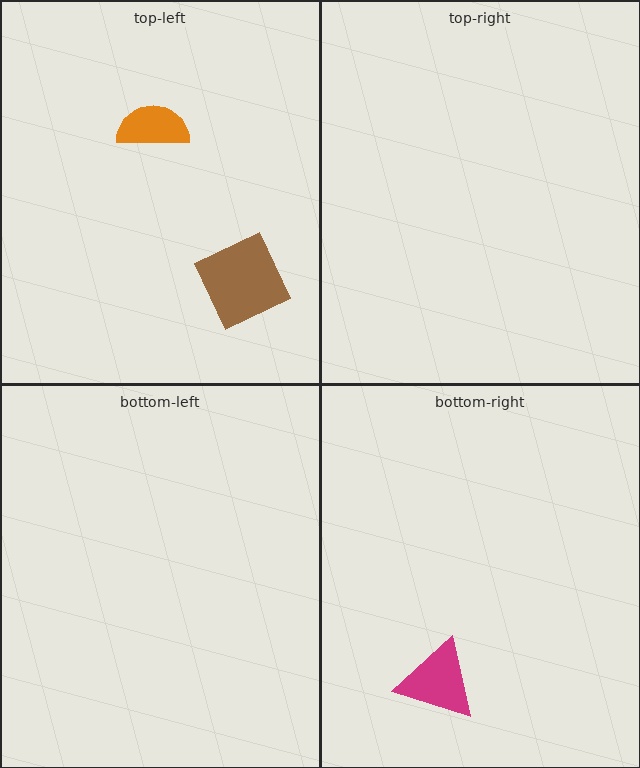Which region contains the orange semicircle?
The top-left region.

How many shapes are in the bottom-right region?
1.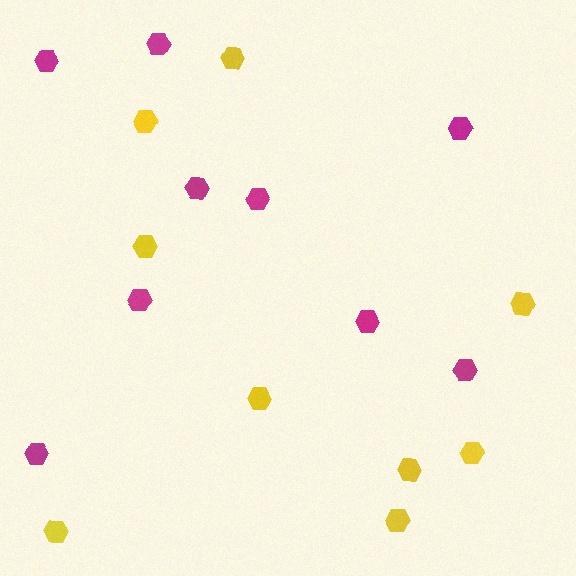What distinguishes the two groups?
There are 2 groups: one group of magenta hexagons (9) and one group of yellow hexagons (9).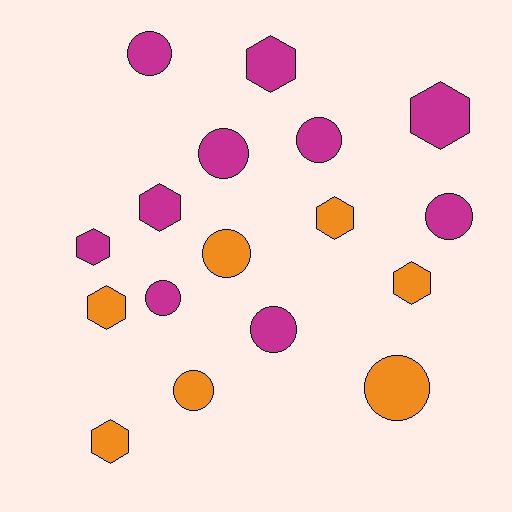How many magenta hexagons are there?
There are 4 magenta hexagons.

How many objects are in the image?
There are 17 objects.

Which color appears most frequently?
Magenta, with 10 objects.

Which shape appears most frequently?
Circle, with 9 objects.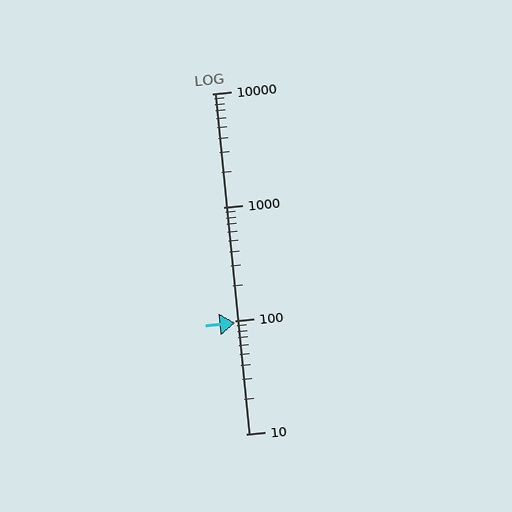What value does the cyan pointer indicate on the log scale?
The pointer indicates approximately 95.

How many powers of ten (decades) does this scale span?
The scale spans 3 decades, from 10 to 10000.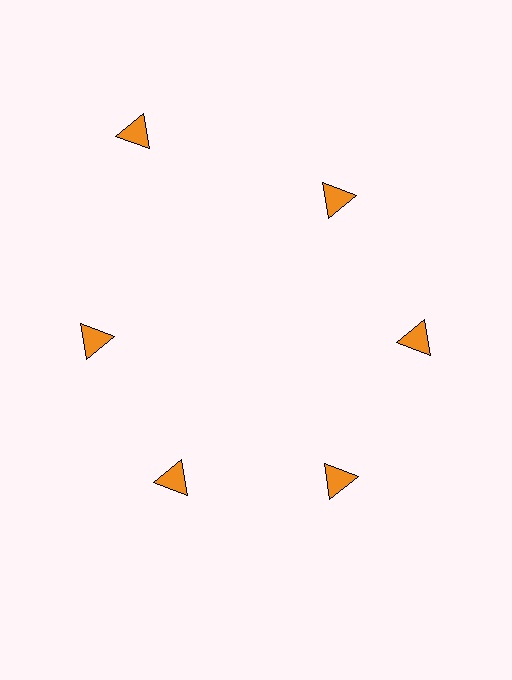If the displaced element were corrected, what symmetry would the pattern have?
It would have 6-fold rotational symmetry — the pattern would map onto itself every 60 degrees.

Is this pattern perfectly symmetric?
No. The 6 orange triangles are arranged in a ring, but one element near the 11 o'clock position is pushed outward from the center, breaking the 6-fold rotational symmetry.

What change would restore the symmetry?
The symmetry would be restored by moving it inward, back onto the ring so that all 6 triangles sit at equal angles and equal distance from the center.